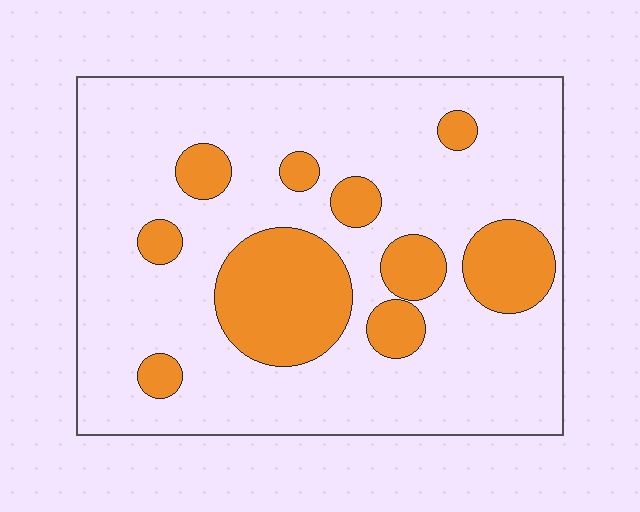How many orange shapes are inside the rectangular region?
10.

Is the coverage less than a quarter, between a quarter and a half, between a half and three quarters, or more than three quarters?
Less than a quarter.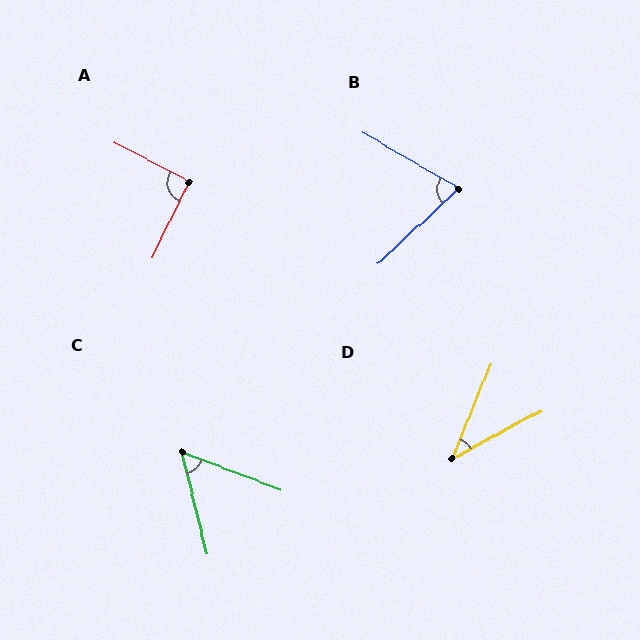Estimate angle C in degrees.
Approximately 55 degrees.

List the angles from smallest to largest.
D (39°), C (55°), B (73°), A (92°).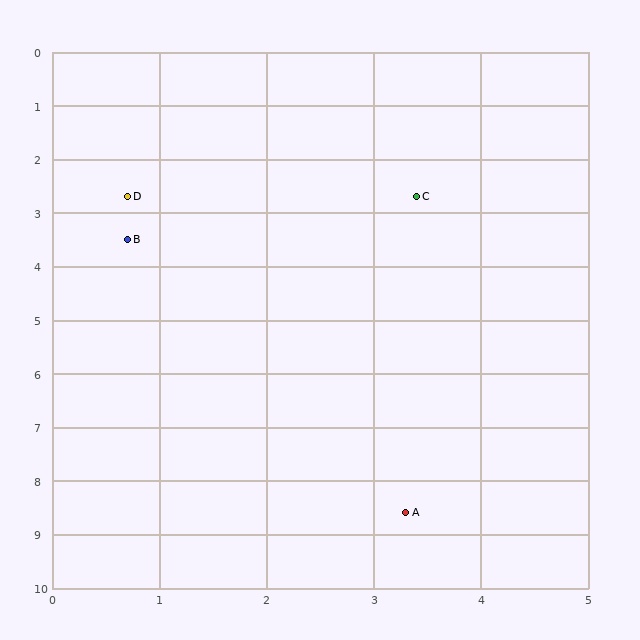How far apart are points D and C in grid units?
Points D and C are about 2.7 grid units apart.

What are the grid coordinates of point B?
Point B is at approximately (0.7, 3.5).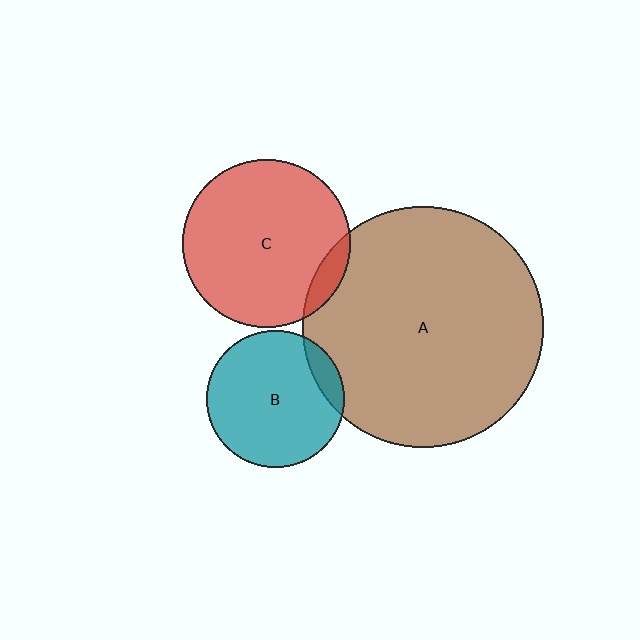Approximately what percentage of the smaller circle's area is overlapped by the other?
Approximately 10%.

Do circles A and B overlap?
Yes.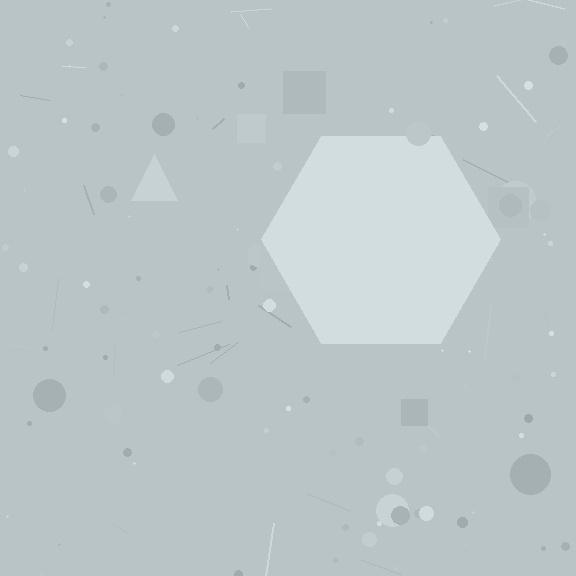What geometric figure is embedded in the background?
A hexagon is embedded in the background.